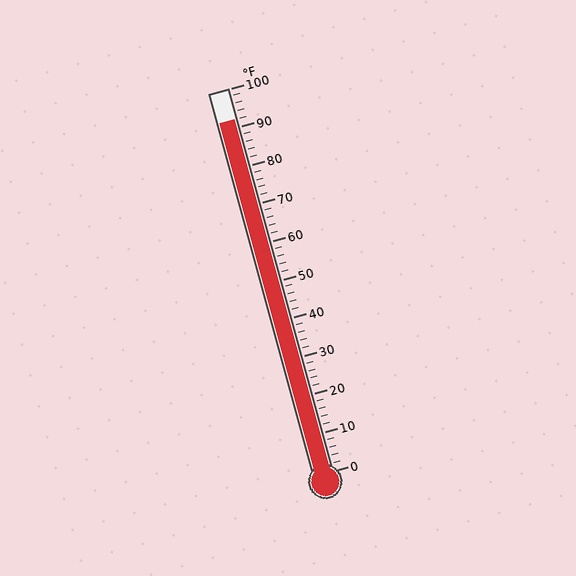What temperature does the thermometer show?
The thermometer shows approximately 92°F.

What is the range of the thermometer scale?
The thermometer scale ranges from 0°F to 100°F.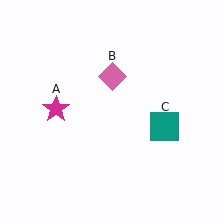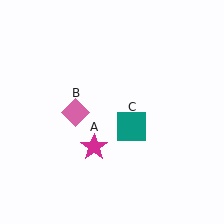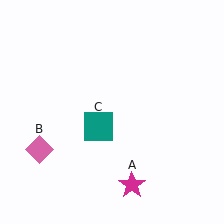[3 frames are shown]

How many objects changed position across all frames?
3 objects changed position: magenta star (object A), pink diamond (object B), teal square (object C).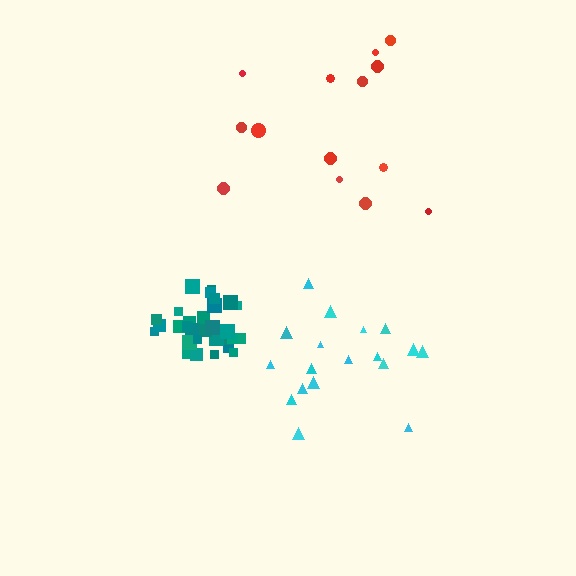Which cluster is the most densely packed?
Teal.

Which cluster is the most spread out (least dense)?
Red.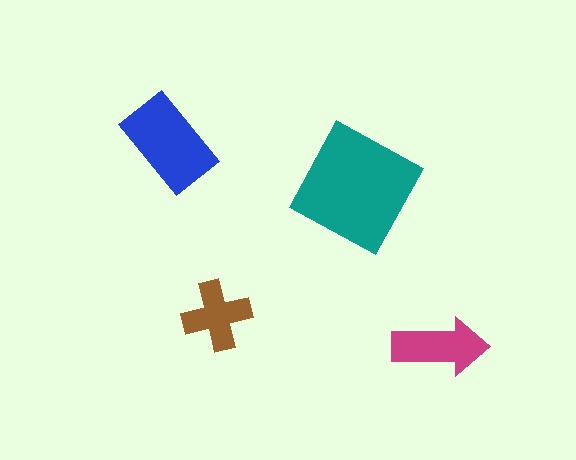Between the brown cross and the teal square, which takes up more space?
The teal square.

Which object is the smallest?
The brown cross.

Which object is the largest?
The teal square.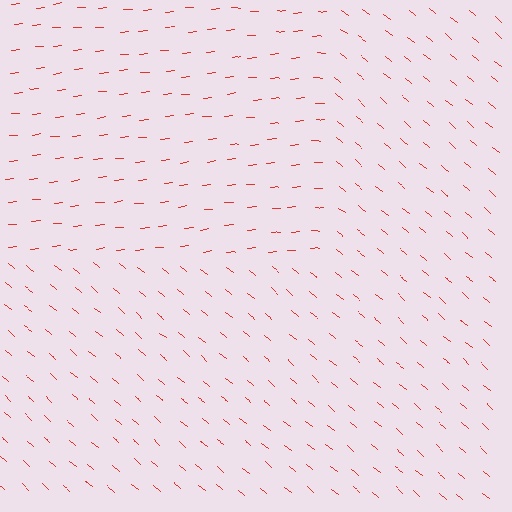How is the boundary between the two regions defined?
The boundary is defined purely by a change in line orientation (approximately 45 degrees difference). All lines are the same color and thickness.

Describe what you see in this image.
The image is filled with small red line segments. A rectangle region in the image has lines oriented differently from the surrounding lines, creating a visible texture boundary.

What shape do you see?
I see a rectangle.